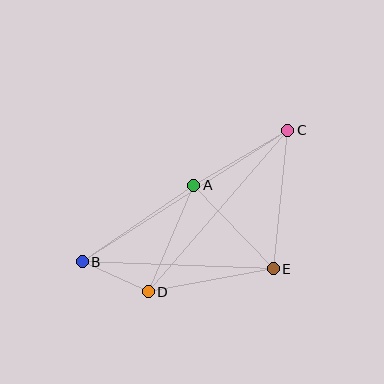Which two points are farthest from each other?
Points B and C are farthest from each other.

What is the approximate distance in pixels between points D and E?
The distance between D and E is approximately 127 pixels.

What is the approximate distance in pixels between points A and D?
The distance between A and D is approximately 116 pixels.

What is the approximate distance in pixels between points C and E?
The distance between C and E is approximately 140 pixels.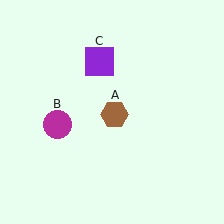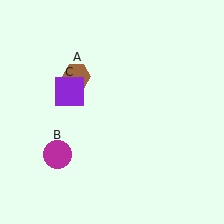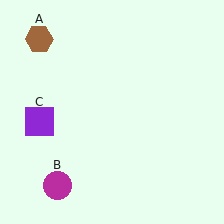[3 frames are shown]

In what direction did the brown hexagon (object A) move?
The brown hexagon (object A) moved up and to the left.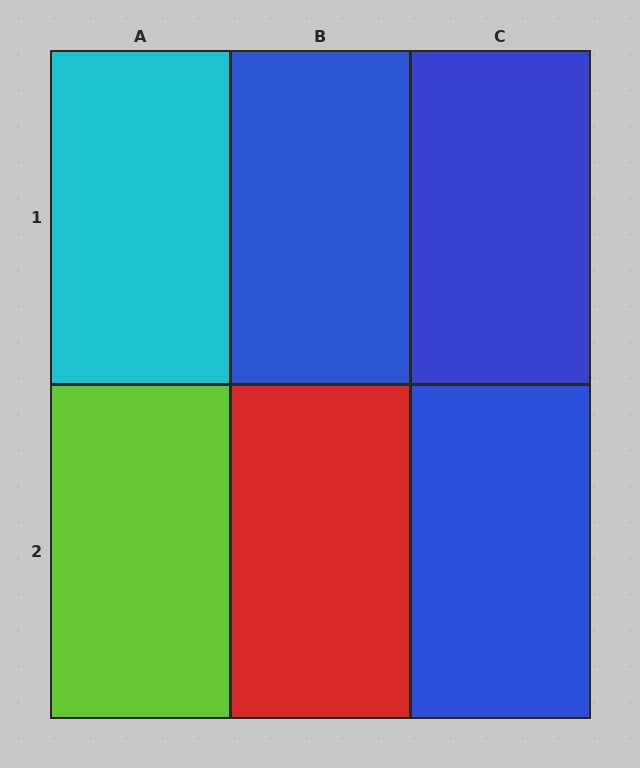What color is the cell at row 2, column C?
Blue.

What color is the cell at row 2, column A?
Lime.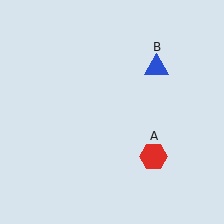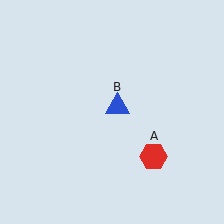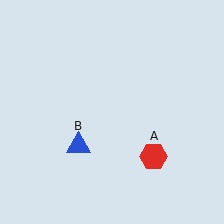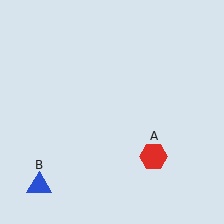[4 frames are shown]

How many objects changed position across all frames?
1 object changed position: blue triangle (object B).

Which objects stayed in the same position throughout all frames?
Red hexagon (object A) remained stationary.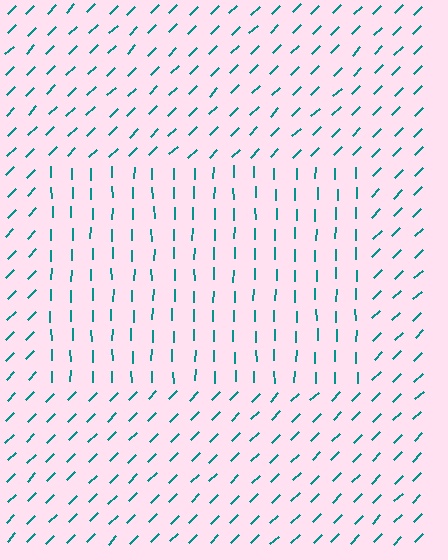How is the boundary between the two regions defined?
The boundary is defined purely by a change in line orientation (approximately 45 degrees difference). All lines are the same color and thickness.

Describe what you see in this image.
The image is filled with small teal line segments. A rectangle region in the image has lines oriented differently from the surrounding lines, creating a visible texture boundary.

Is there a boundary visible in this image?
Yes, there is a texture boundary formed by a change in line orientation.